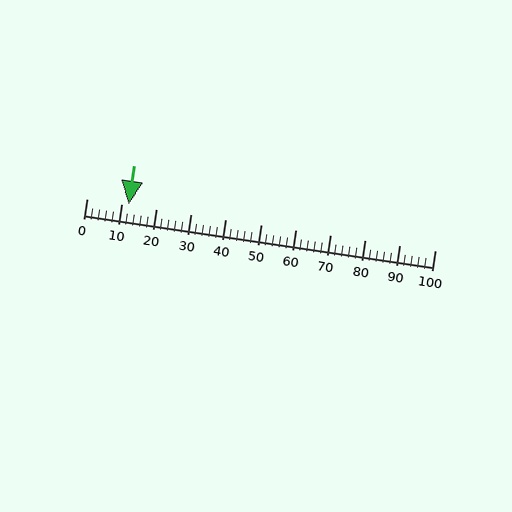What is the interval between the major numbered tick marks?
The major tick marks are spaced 10 units apart.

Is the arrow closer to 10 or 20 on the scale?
The arrow is closer to 10.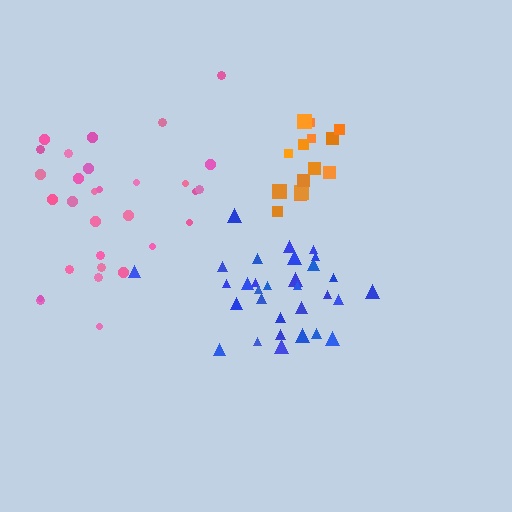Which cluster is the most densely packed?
Orange.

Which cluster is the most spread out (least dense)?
Pink.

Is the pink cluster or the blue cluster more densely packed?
Blue.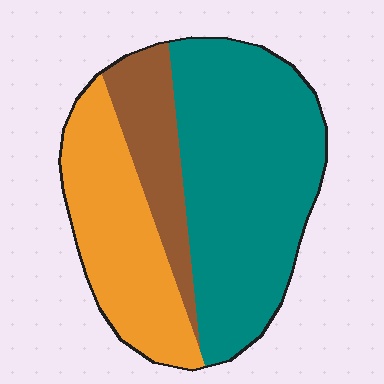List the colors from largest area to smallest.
From largest to smallest: teal, orange, brown.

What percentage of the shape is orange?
Orange takes up about one third (1/3) of the shape.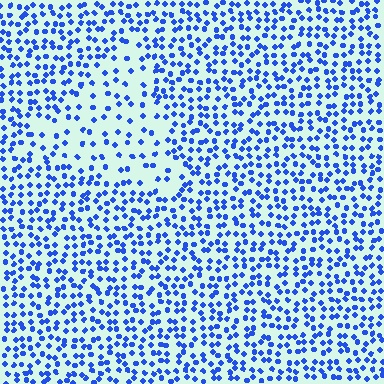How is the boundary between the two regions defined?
The boundary is defined by a change in element density (approximately 2.1x ratio). All elements are the same color, size, and shape.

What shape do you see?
I see a triangle.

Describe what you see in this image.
The image contains small blue elements arranged at two different densities. A triangle-shaped region is visible where the elements are less densely packed than the surrounding area.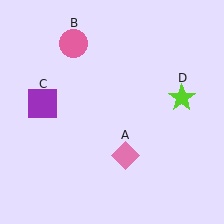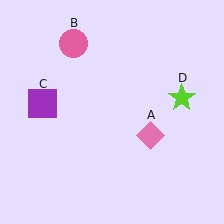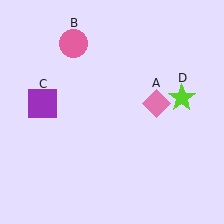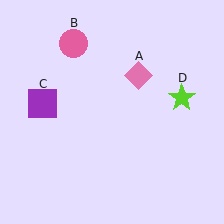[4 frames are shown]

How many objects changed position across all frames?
1 object changed position: pink diamond (object A).